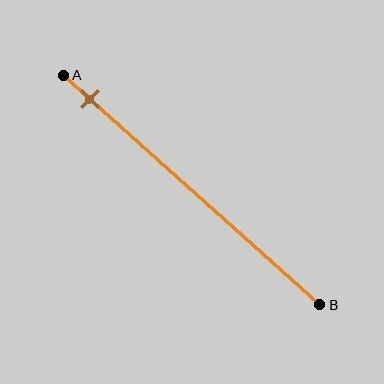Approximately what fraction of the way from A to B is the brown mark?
The brown mark is approximately 10% of the way from A to B.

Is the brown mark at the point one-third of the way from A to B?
No, the mark is at about 10% from A, not at the 33% one-third point.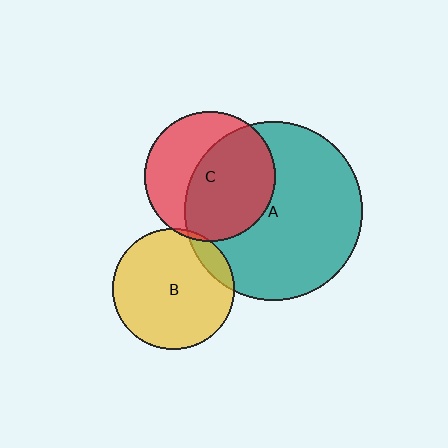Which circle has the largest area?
Circle A (teal).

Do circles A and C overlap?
Yes.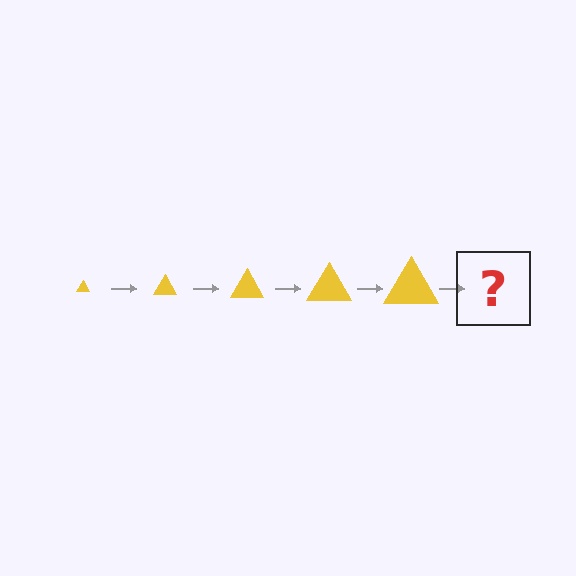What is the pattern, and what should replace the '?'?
The pattern is that the triangle gets progressively larger each step. The '?' should be a yellow triangle, larger than the previous one.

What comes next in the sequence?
The next element should be a yellow triangle, larger than the previous one.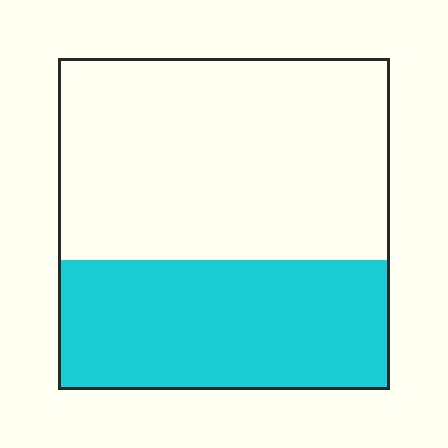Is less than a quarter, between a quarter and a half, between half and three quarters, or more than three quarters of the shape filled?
Between a quarter and a half.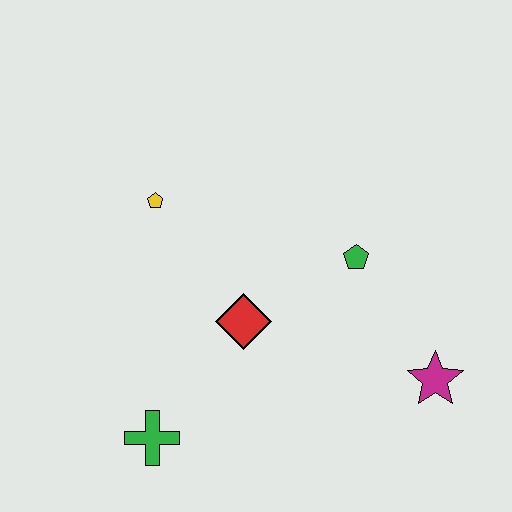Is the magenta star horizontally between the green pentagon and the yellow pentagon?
No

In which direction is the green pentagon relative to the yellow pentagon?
The green pentagon is to the right of the yellow pentagon.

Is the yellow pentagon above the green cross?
Yes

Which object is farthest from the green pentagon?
The green cross is farthest from the green pentagon.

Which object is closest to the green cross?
The red diamond is closest to the green cross.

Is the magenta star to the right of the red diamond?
Yes